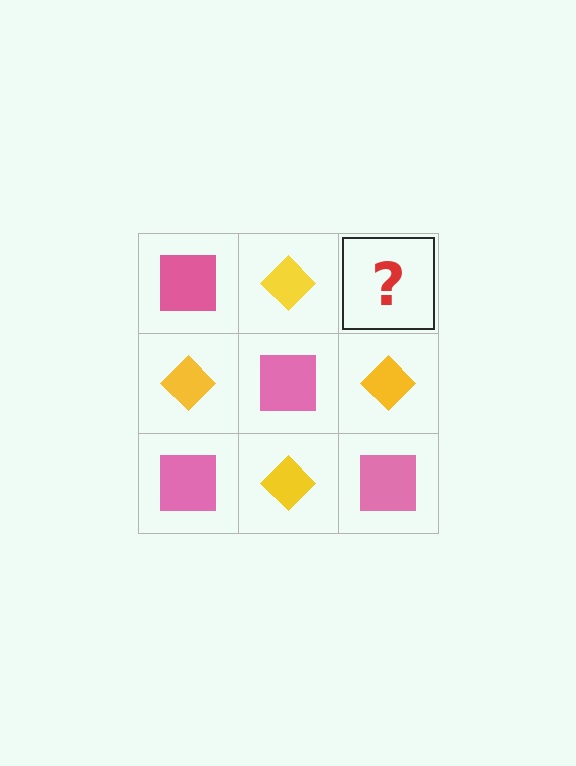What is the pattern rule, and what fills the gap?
The rule is that it alternates pink square and yellow diamond in a checkerboard pattern. The gap should be filled with a pink square.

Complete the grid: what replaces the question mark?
The question mark should be replaced with a pink square.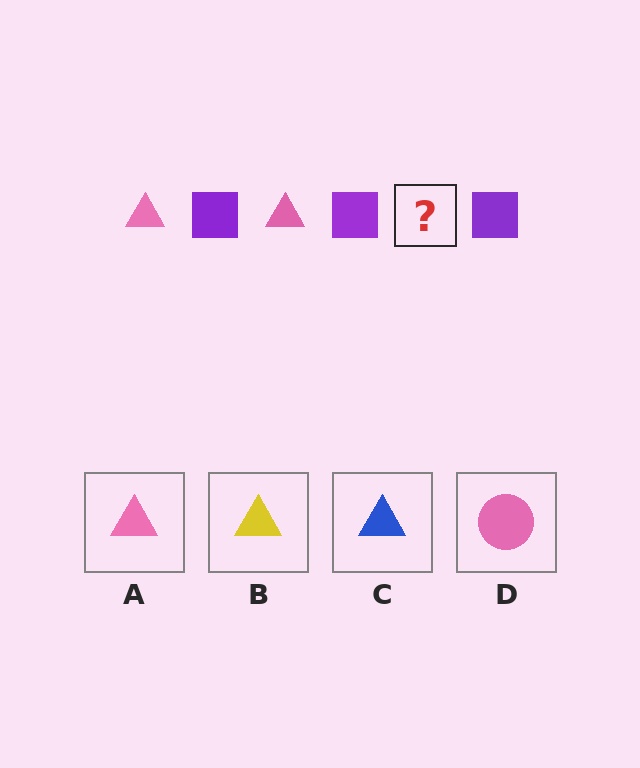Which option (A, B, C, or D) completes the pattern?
A.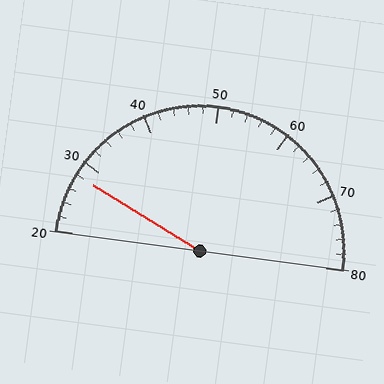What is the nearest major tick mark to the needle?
The nearest major tick mark is 30.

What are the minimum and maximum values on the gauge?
The gauge ranges from 20 to 80.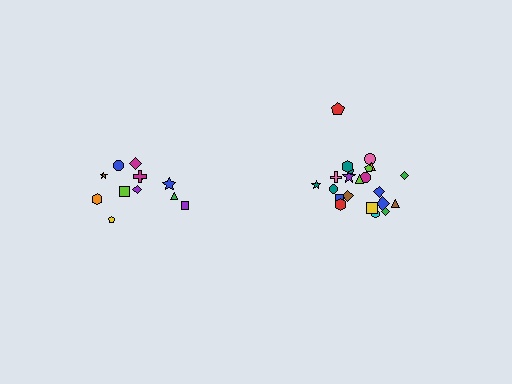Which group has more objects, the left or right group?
The right group.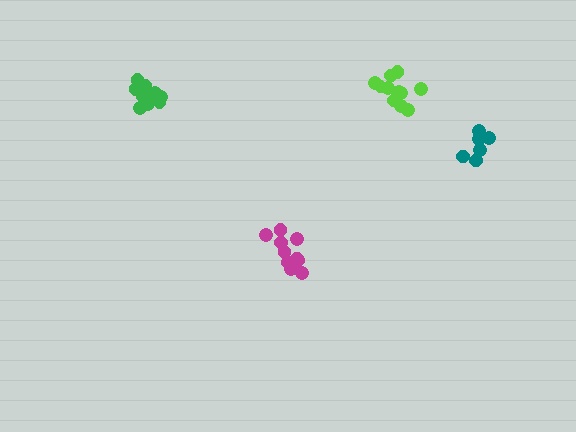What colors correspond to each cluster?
The clusters are colored: teal, magenta, green, lime.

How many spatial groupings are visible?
There are 4 spatial groupings.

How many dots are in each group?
Group 1: 6 dots, Group 2: 10 dots, Group 3: 11 dots, Group 4: 11 dots (38 total).